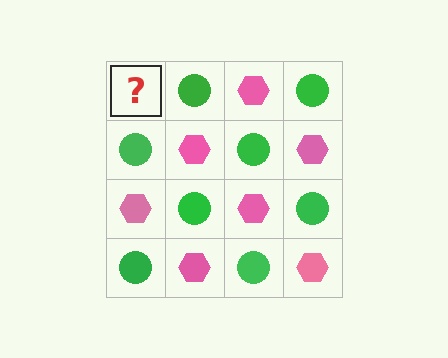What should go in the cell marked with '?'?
The missing cell should contain a pink hexagon.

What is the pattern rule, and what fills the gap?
The rule is that it alternates pink hexagon and green circle in a checkerboard pattern. The gap should be filled with a pink hexagon.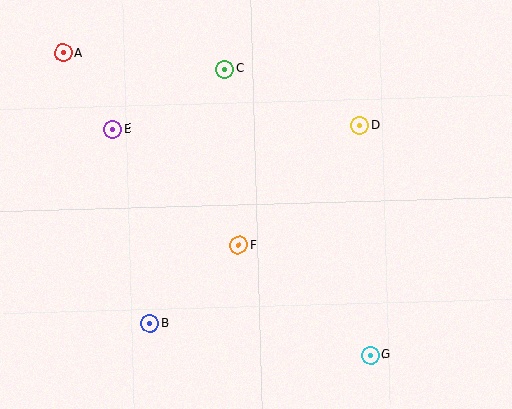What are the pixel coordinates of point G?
Point G is at (371, 355).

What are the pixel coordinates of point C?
Point C is at (225, 69).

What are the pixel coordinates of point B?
Point B is at (150, 323).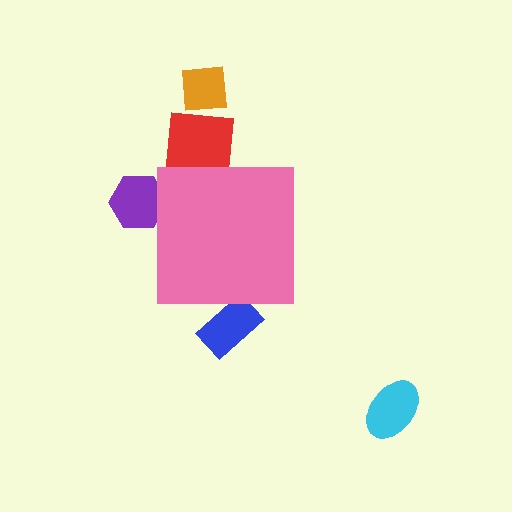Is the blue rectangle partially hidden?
Yes, the blue rectangle is partially hidden behind the pink square.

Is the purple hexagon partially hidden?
Yes, the purple hexagon is partially hidden behind the pink square.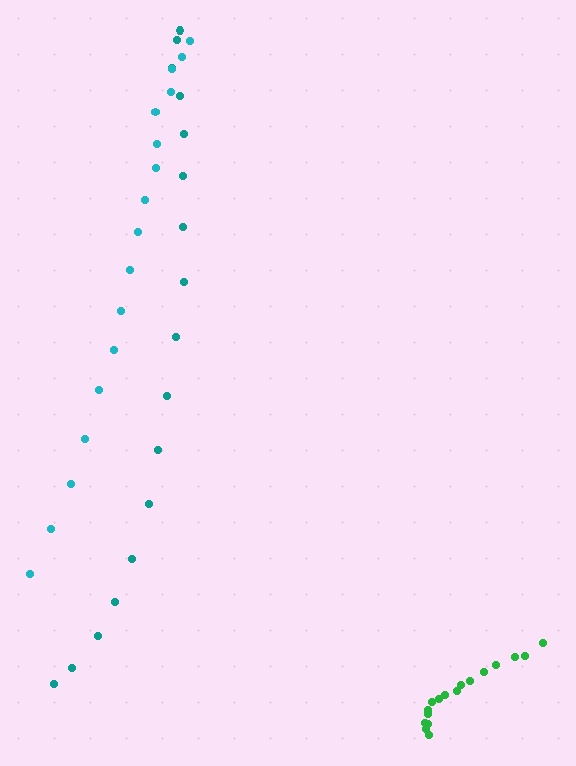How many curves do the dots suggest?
There are 3 distinct paths.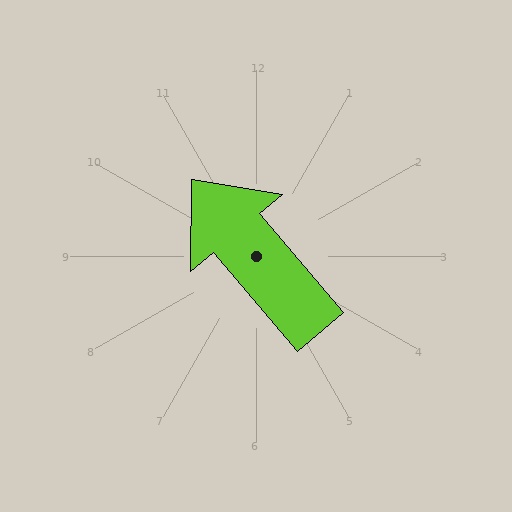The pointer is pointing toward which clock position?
Roughly 11 o'clock.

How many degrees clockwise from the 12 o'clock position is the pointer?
Approximately 320 degrees.